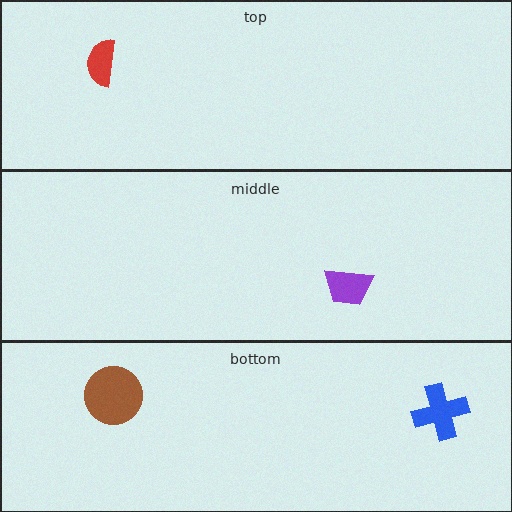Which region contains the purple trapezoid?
The middle region.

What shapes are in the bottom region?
The blue cross, the brown circle.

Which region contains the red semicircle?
The top region.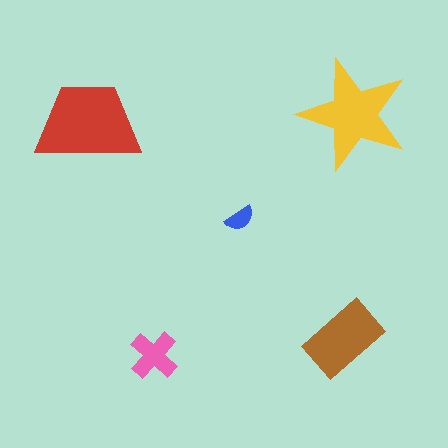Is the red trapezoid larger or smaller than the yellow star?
Larger.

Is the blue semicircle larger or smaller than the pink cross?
Smaller.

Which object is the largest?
The red trapezoid.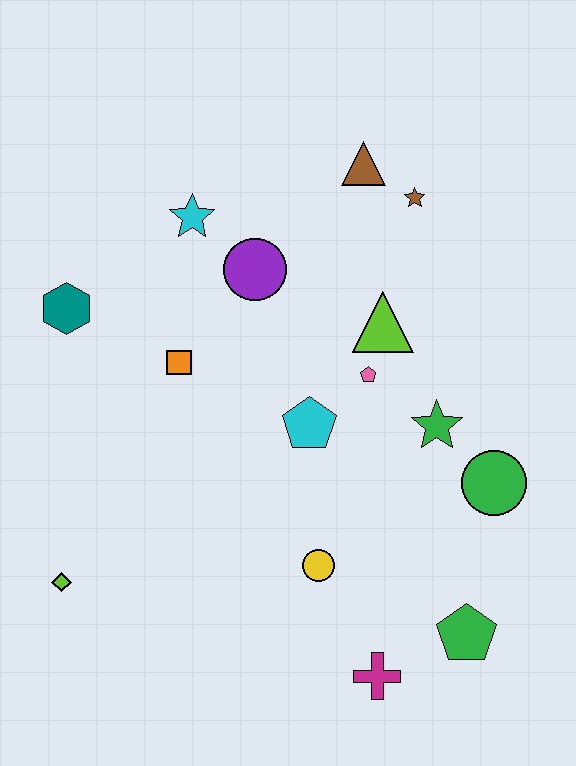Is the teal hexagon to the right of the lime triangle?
No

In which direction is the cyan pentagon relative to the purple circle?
The cyan pentagon is below the purple circle.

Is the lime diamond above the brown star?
No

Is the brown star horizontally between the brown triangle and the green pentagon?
Yes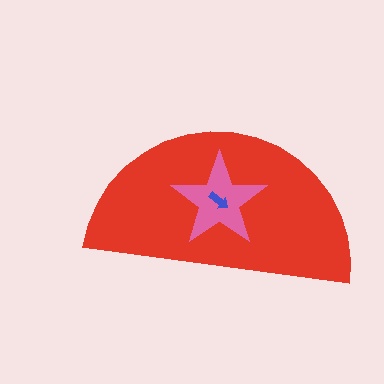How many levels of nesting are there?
3.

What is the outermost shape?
The red semicircle.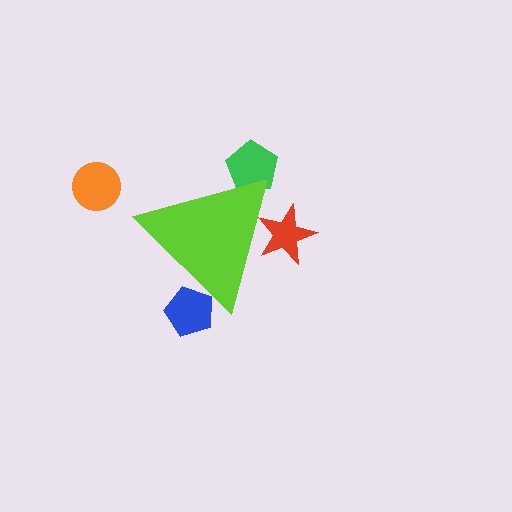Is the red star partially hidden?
Yes, the red star is partially hidden behind the lime triangle.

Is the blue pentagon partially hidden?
Yes, the blue pentagon is partially hidden behind the lime triangle.